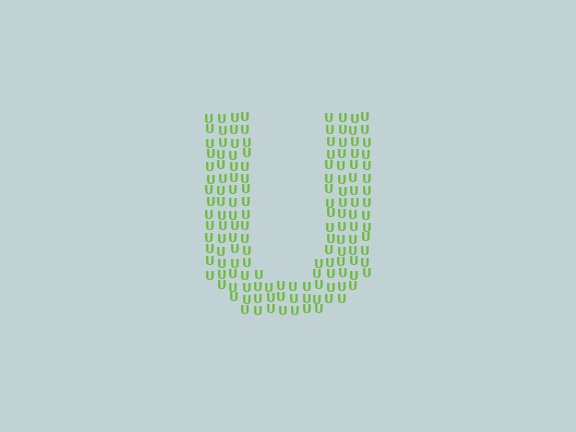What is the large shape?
The large shape is the letter U.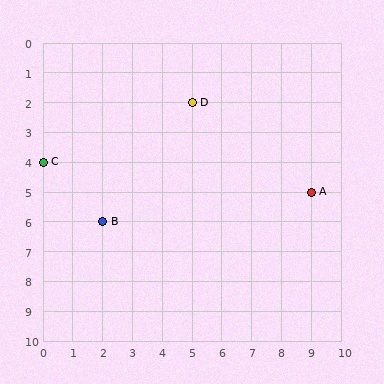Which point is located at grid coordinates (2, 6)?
Point B is at (2, 6).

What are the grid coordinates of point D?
Point D is at grid coordinates (5, 2).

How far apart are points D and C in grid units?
Points D and C are 5 columns and 2 rows apart (about 5.4 grid units diagonally).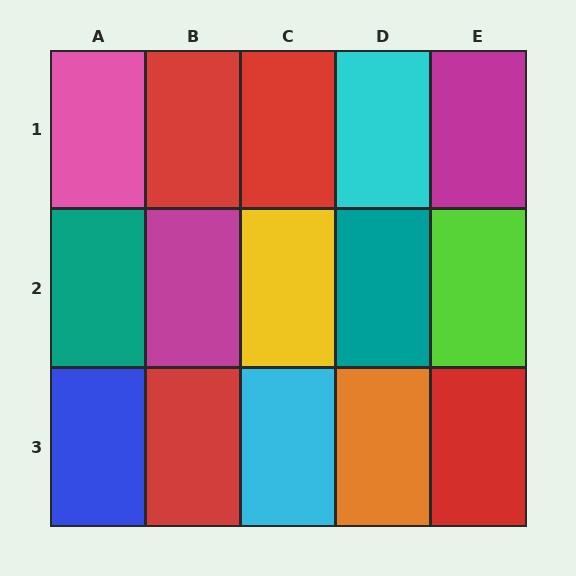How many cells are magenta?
2 cells are magenta.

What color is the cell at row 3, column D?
Orange.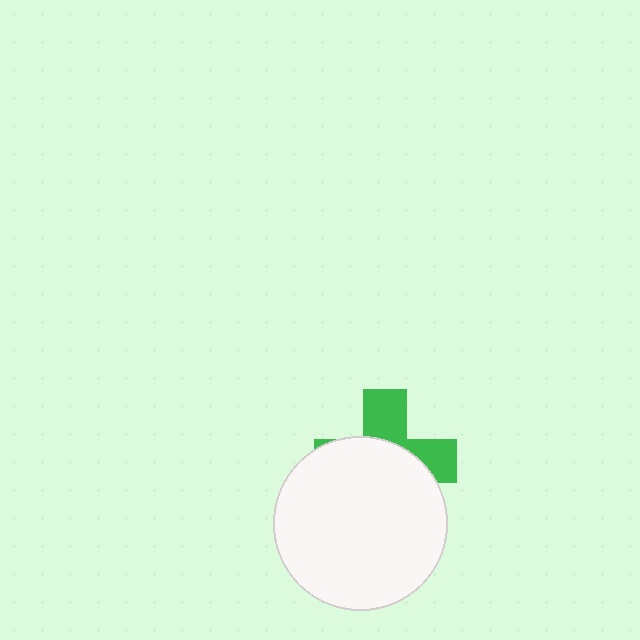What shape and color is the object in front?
The object in front is a white circle.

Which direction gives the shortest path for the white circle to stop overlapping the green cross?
Moving down gives the shortest separation.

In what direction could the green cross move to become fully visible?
The green cross could move up. That would shift it out from behind the white circle entirely.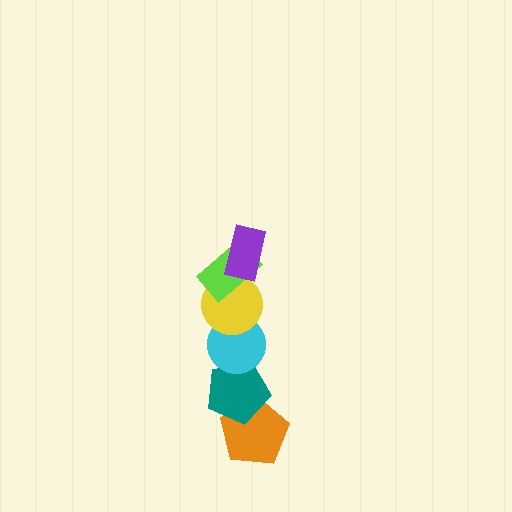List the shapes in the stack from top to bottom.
From top to bottom: the purple rectangle, the lime rectangle, the yellow circle, the cyan circle, the teal pentagon, the orange pentagon.